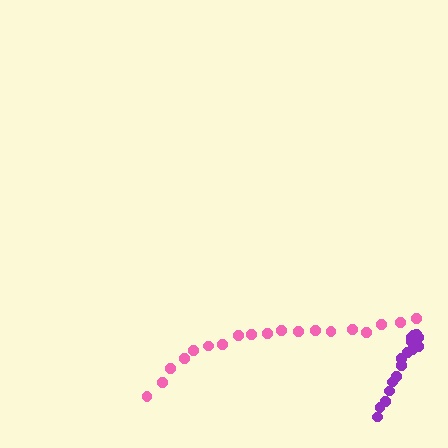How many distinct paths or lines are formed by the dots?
There are 2 distinct paths.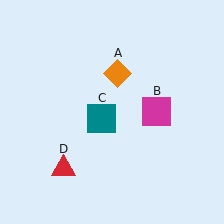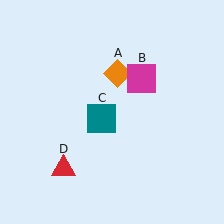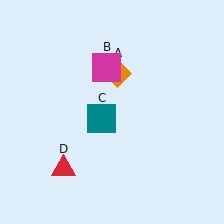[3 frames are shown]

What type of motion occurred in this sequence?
The magenta square (object B) rotated counterclockwise around the center of the scene.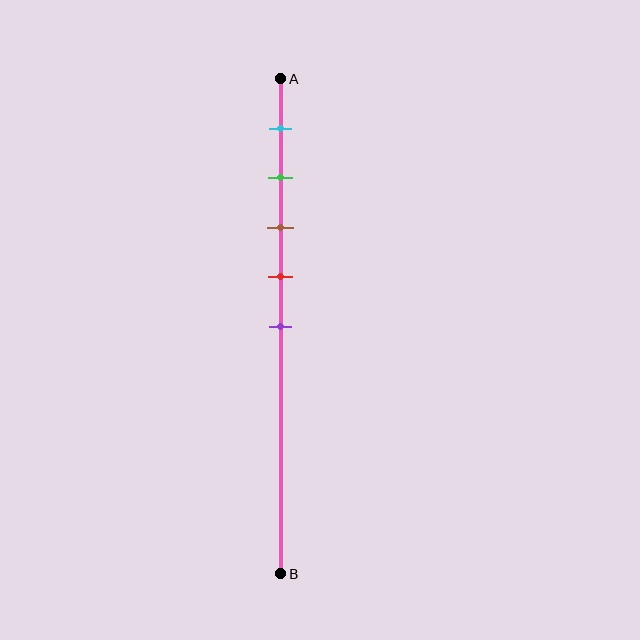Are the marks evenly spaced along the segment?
Yes, the marks are approximately evenly spaced.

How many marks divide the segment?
There are 5 marks dividing the segment.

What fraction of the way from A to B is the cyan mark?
The cyan mark is approximately 10% (0.1) of the way from A to B.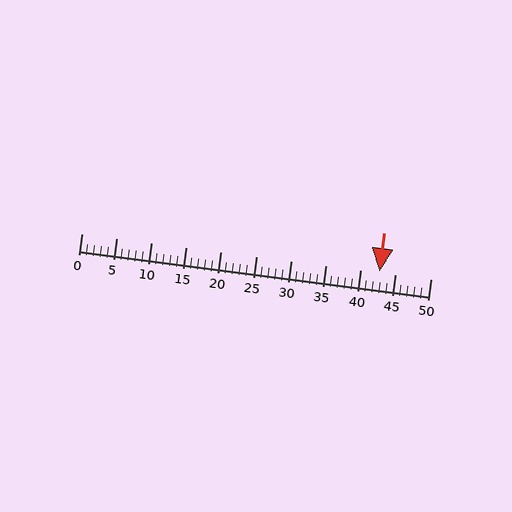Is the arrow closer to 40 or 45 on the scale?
The arrow is closer to 45.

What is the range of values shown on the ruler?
The ruler shows values from 0 to 50.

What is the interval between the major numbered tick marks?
The major tick marks are spaced 5 units apart.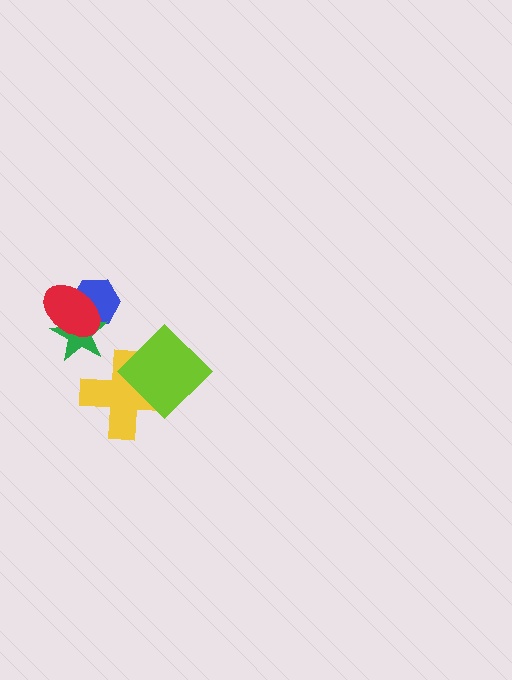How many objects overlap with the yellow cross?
1 object overlaps with the yellow cross.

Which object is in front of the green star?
The red ellipse is in front of the green star.